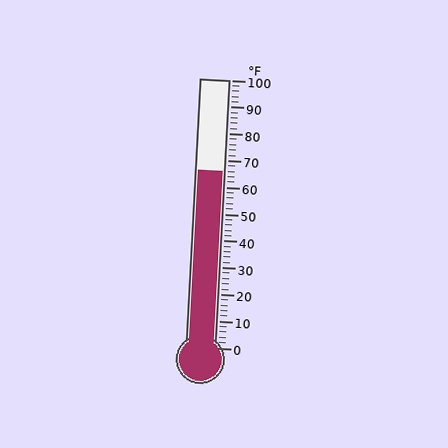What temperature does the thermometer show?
The thermometer shows approximately 66°F.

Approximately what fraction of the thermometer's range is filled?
The thermometer is filled to approximately 65% of its range.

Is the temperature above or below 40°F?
The temperature is above 40°F.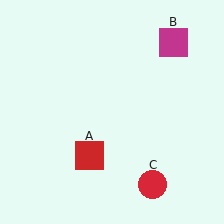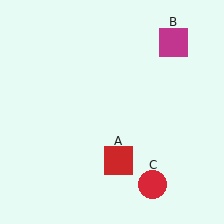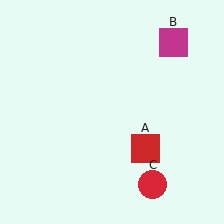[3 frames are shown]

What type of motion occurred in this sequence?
The red square (object A) rotated counterclockwise around the center of the scene.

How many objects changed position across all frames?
1 object changed position: red square (object A).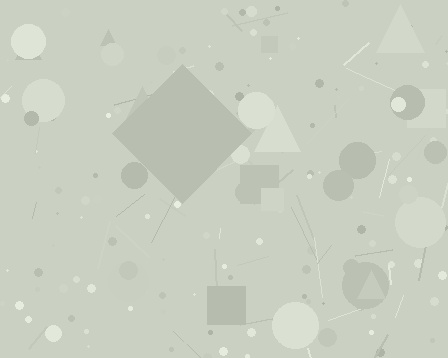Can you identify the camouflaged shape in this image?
The camouflaged shape is a diamond.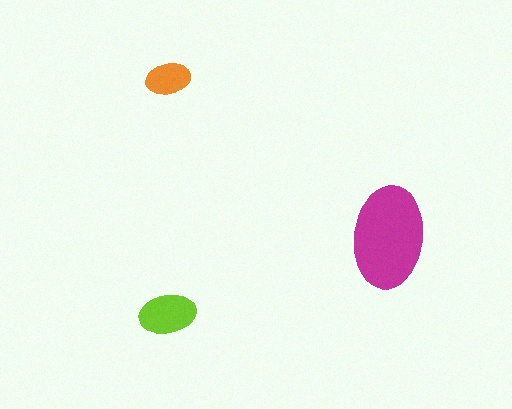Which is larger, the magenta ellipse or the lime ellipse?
The magenta one.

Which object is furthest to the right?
The magenta ellipse is rightmost.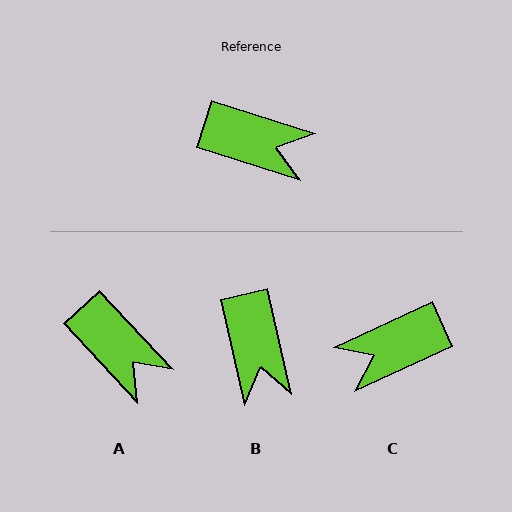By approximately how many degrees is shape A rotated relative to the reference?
Approximately 30 degrees clockwise.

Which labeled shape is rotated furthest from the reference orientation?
C, about 138 degrees away.